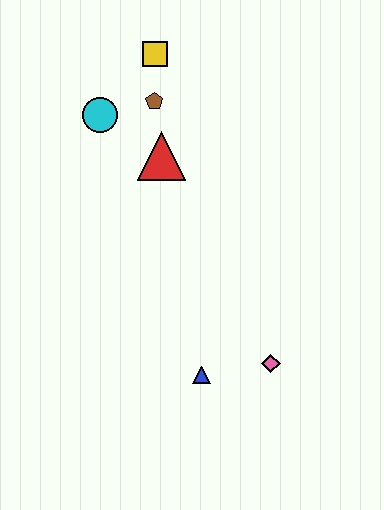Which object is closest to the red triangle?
The brown pentagon is closest to the red triangle.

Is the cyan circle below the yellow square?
Yes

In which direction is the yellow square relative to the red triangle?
The yellow square is above the red triangle.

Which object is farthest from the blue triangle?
The yellow square is farthest from the blue triangle.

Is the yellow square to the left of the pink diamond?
Yes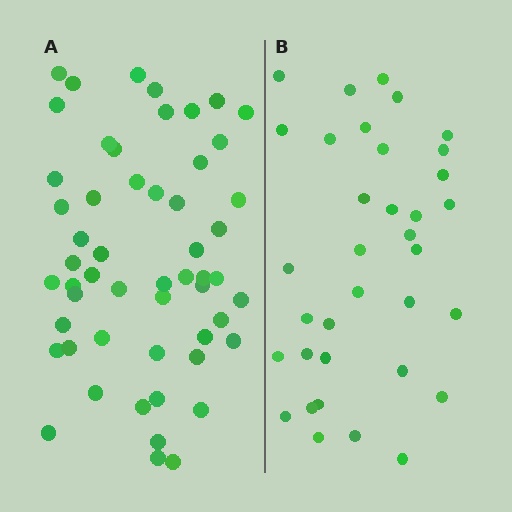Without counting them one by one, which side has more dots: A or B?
Region A (the left region) has more dots.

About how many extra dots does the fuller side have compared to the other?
Region A has approximately 20 more dots than region B.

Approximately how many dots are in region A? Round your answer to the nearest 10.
About 50 dots. (The exact count is 54, which rounds to 50.)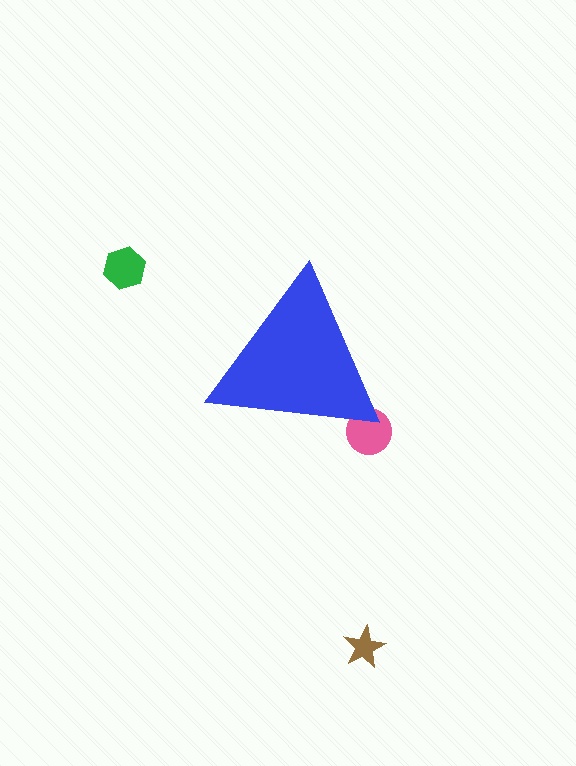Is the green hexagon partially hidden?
No, the green hexagon is fully visible.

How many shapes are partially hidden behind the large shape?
1 shape is partially hidden.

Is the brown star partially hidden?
No, the brown star is fully visible.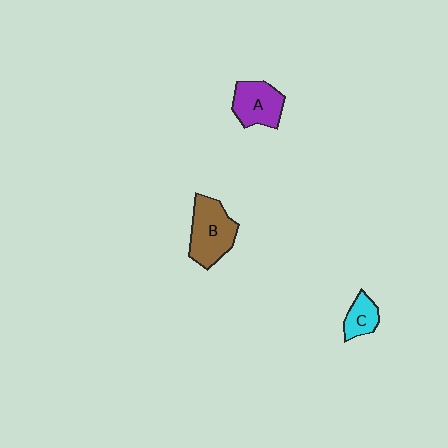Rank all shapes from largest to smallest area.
From largest to smallest: B (brown), A (purple), C (cyan).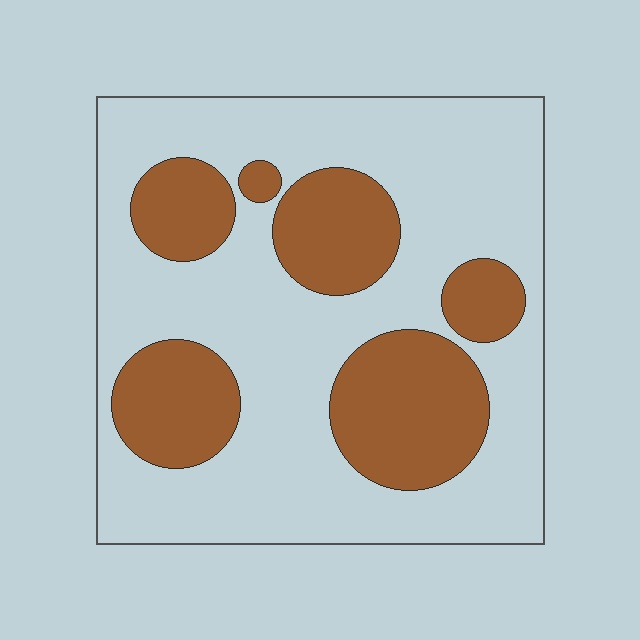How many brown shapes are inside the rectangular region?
6.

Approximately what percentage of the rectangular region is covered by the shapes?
Approximately 30%.